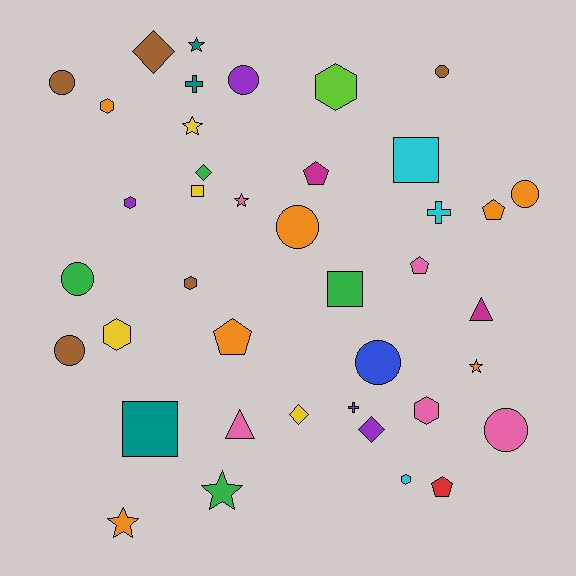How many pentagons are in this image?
There are 5 pentagons.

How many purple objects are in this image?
There are 4 purple objects.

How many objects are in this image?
There are 40 objects.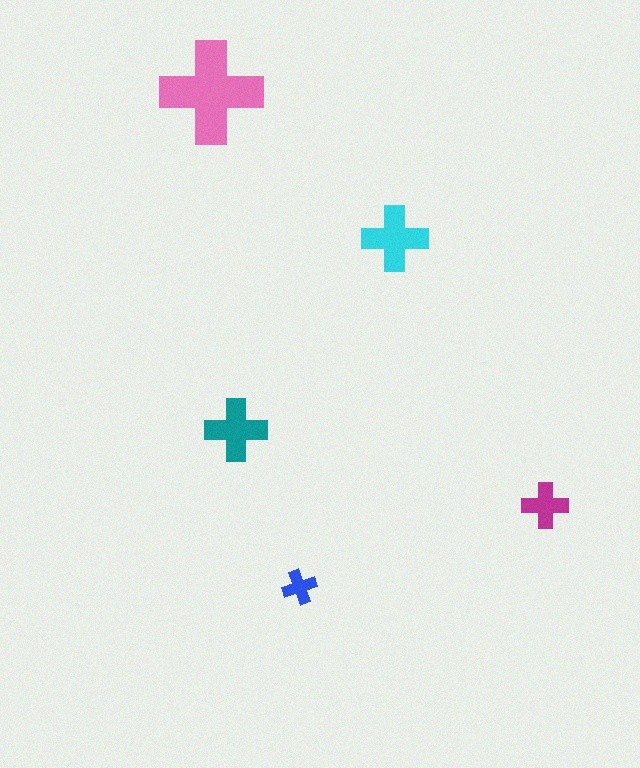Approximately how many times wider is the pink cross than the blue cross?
About 3 times wider.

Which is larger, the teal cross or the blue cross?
The teal one.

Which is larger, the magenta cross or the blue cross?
The magenta one.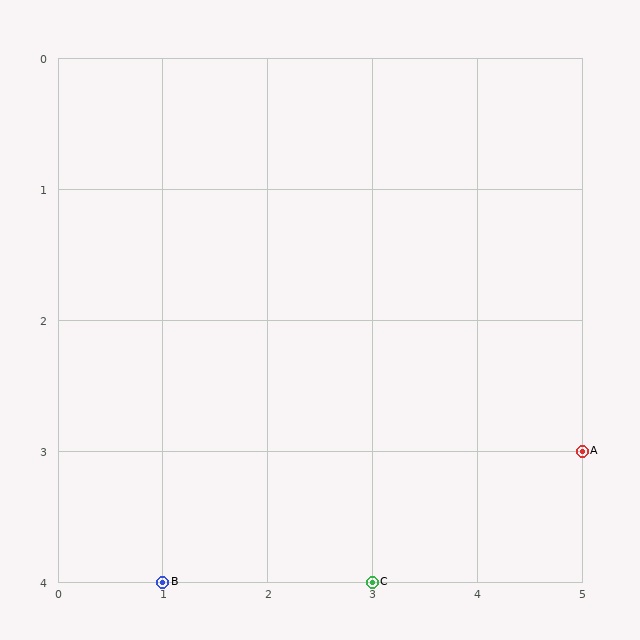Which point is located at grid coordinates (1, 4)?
Point B is at (1, 4).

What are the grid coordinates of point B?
Point B is at grid coordinates (1, 4).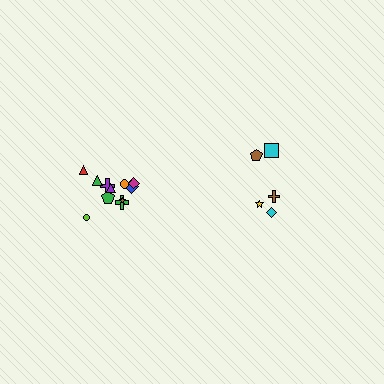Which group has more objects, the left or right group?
The left group.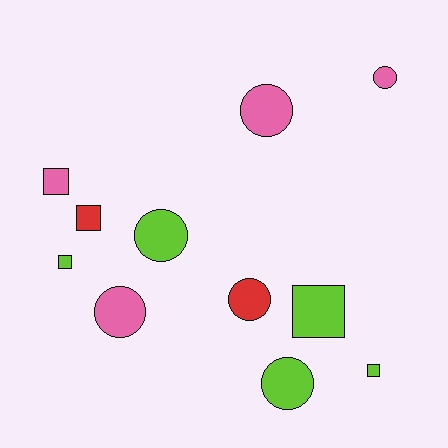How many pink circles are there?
There are 3 pink circles.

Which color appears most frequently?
Lime, with 5 objects.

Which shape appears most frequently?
Circle, with 6 objects.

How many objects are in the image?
There are 11 objects.